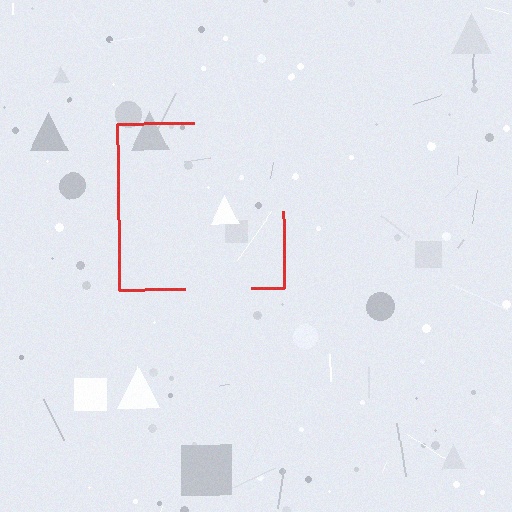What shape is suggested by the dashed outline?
The dashed outline suggests a square.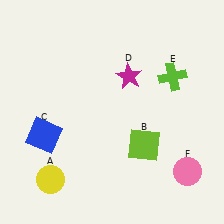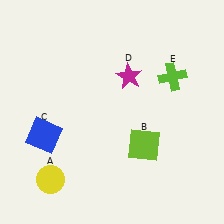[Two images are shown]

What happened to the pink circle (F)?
The pink circle (F) was removed in Image 2. It was in the bottom-right area of Image 1.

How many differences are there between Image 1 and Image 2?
There is 1 difference between the two images.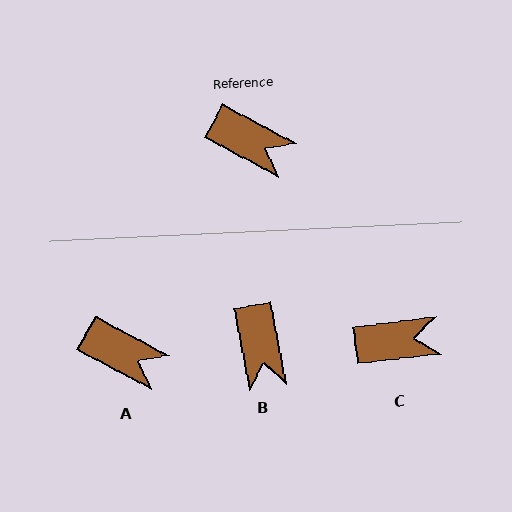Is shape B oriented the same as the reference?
No, it is off by about 51 degrees.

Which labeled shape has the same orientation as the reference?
A.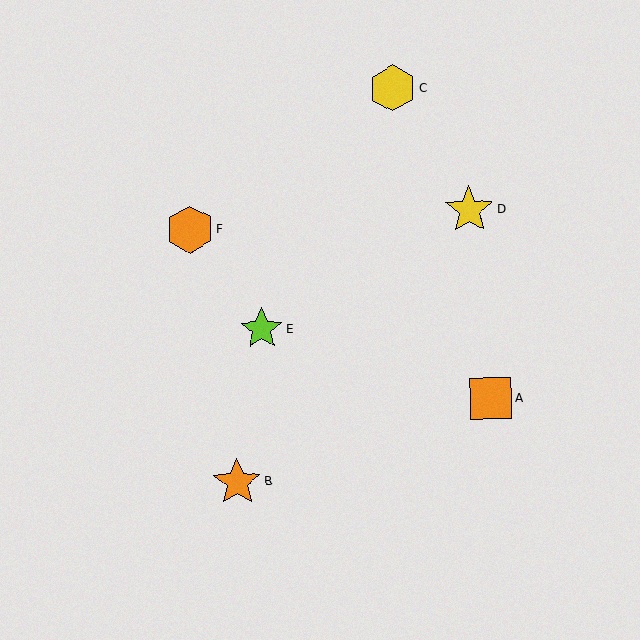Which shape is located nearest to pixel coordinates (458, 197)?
The yellow star (labeled D) at (469, 210) is nearest to that location.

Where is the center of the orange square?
The center of the orange square is at (491, 398).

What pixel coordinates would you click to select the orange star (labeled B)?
Click at (237, 482) to select the orange star B.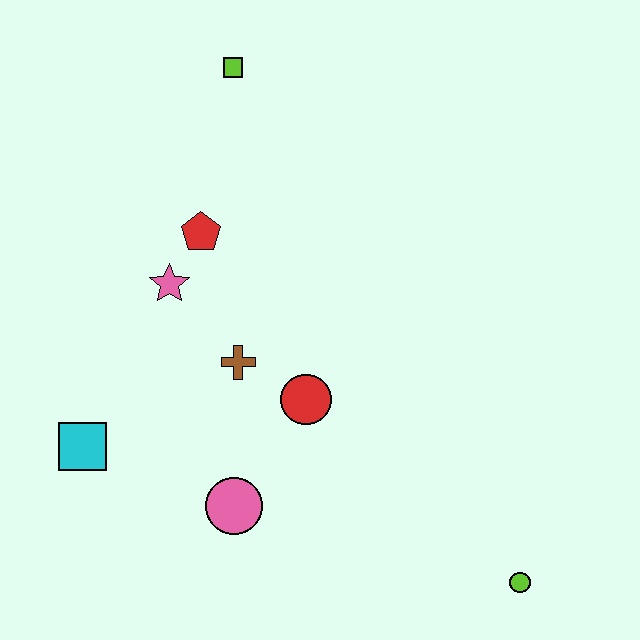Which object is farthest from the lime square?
The lime circle is farthest from the lime square.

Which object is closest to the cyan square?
The pink circle is closest to the cyan square.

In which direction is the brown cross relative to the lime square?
The brown cross is below the lime square.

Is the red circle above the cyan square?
Yes